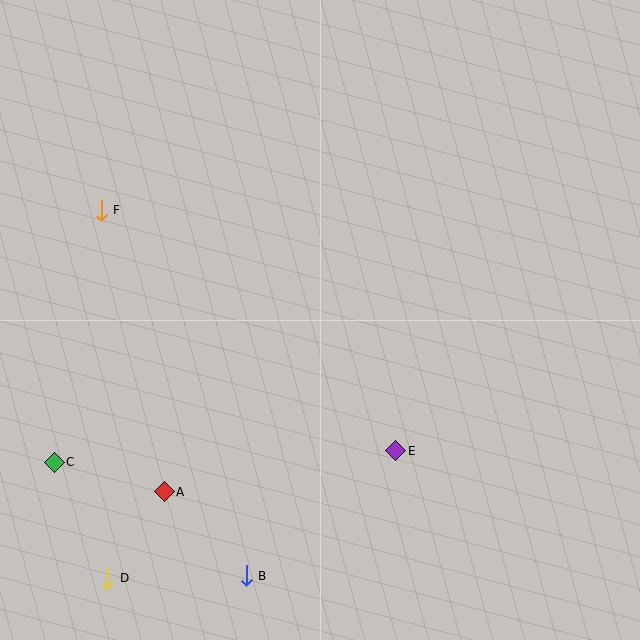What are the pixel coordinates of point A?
Point A is at (164, 492).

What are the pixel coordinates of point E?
Point E is at (396, 451).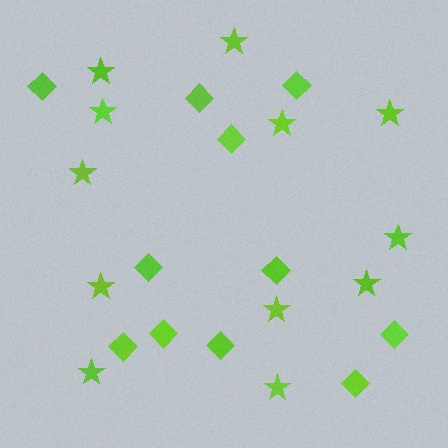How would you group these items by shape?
There are 2 groups: one group of stars (12) and one group of diamonds (11).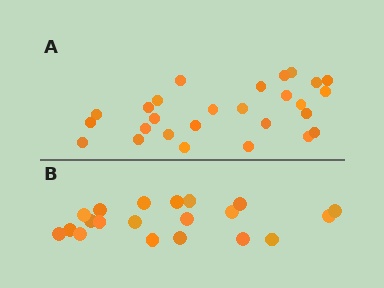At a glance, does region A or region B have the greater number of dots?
Region A (the top region) has more dots.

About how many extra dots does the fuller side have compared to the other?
Region A has roughly 8 or so more dots than region B.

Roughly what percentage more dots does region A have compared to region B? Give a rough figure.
About 35% more.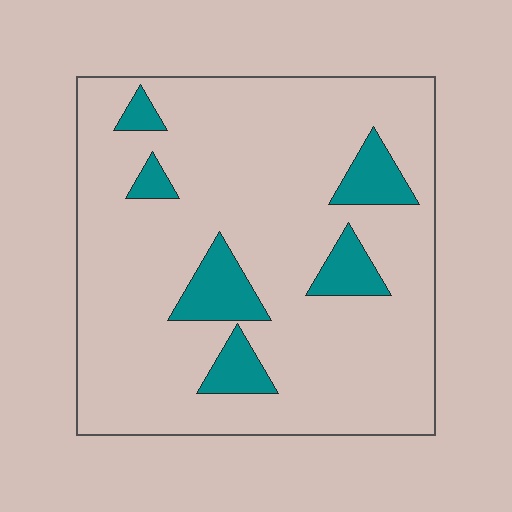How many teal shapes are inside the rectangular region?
6.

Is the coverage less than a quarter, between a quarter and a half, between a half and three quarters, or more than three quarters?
Less than a quarter.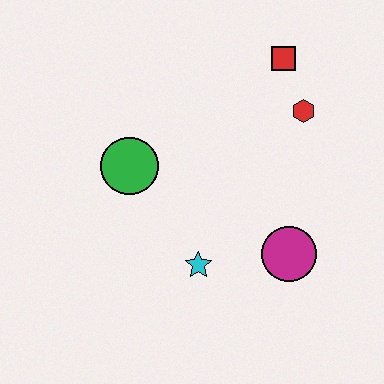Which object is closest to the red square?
The red hexagon is closest to the red square.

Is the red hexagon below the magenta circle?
No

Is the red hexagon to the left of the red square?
No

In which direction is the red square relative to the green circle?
The red square is to the right of the green circle.